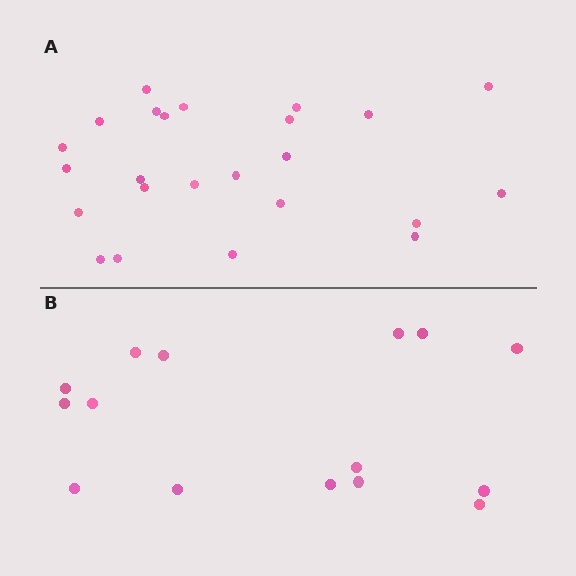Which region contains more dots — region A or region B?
Region A (the top region) has more dots.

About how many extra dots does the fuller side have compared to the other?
Region A has roughly 8 or so more dots than region B.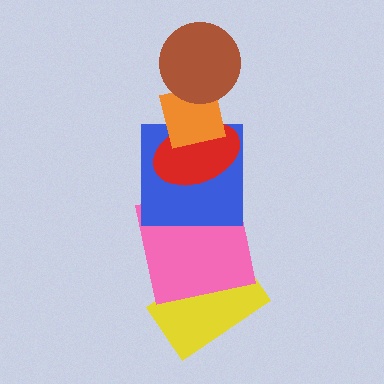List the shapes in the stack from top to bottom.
From top to bottom: the brown circle, the orange square, the red ellipse, the blue square, the pink square, the yellow rectangle.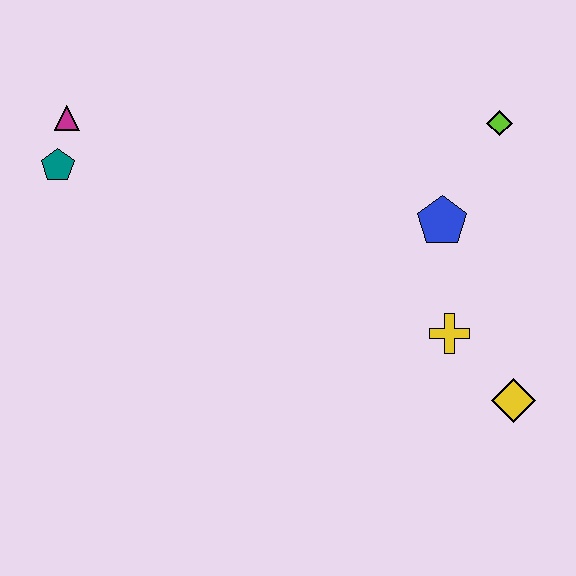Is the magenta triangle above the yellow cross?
Yes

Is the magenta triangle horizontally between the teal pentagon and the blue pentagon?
Yes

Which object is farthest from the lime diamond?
The teal pentagon is farthest from the lime diamond.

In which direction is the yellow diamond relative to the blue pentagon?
The yellow diamond is below the blue pentagon.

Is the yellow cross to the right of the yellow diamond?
No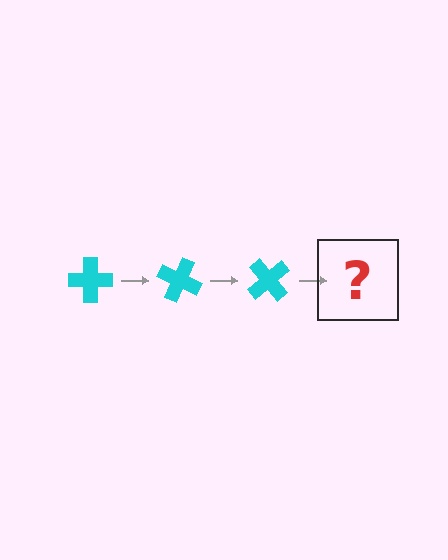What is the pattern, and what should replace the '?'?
The pattern is that the cross rotates 25 degrees each step. The '?' should be a cyan cross rotated 75 degrees.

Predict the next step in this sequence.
The next step is a cyan cross rotated 75 degrees.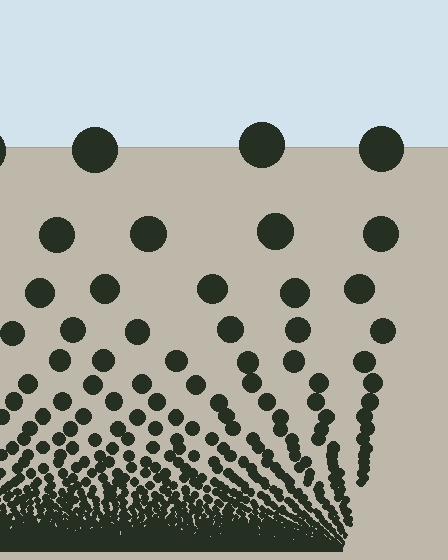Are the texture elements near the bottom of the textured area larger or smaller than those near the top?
Smaller. The gradient is inverted — elements near the bottom are smaller and denser.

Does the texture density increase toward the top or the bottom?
Density increases toward the bottom.